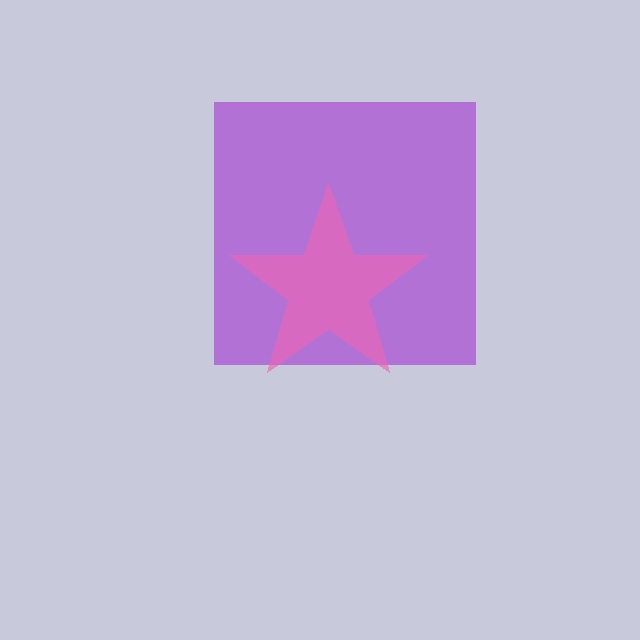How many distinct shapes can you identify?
There are 2 distinct shapes: a purple square, a pink star.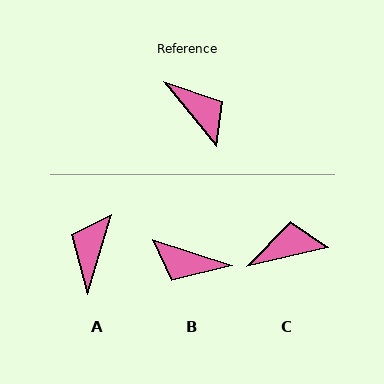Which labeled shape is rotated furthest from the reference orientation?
B, about 147 degrees away.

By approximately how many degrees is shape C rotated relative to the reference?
Approximately 64 degrees counter-clockwise.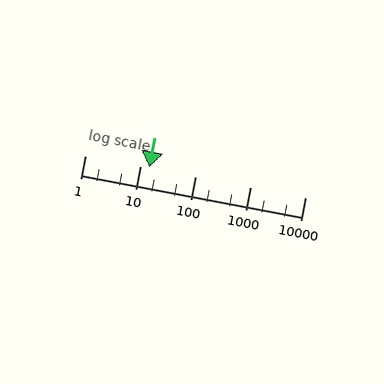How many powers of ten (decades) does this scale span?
The scale spans 4 decades, from 1 to 10000.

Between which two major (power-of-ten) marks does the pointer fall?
The pointer is between 10 and 100.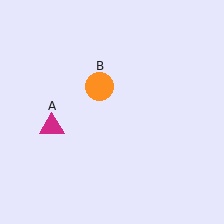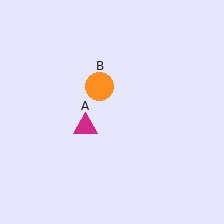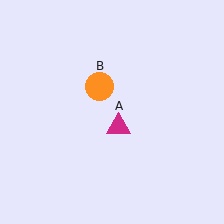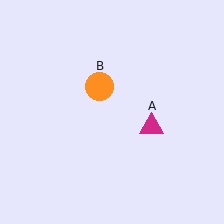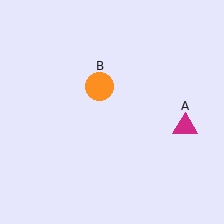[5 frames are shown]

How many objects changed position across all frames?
1 object changed position: magenta triangle (object A).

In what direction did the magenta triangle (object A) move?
The magenta triangle (object A) moved right.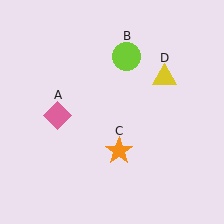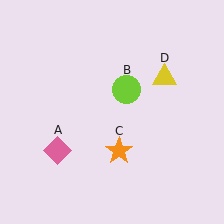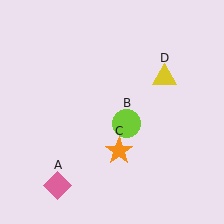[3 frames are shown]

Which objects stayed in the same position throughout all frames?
Orange star (object C) and yellow triangle (object D) remained stationary.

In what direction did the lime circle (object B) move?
The lime circle (object B) moved down.